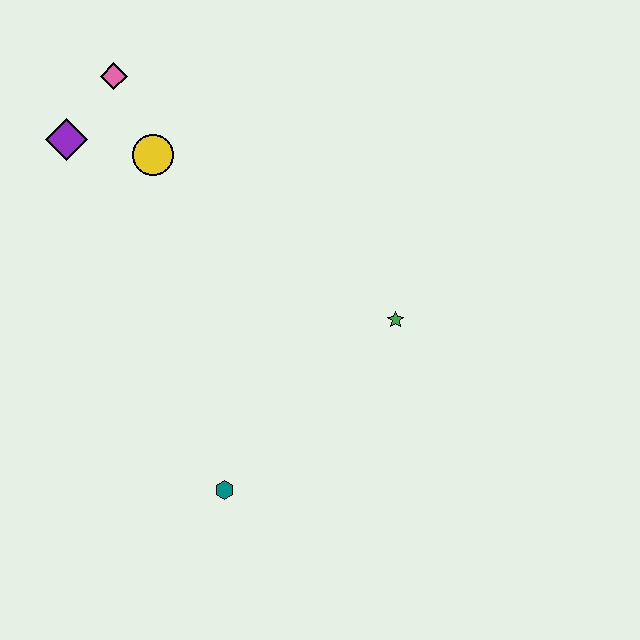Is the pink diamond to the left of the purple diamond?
No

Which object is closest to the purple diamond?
The pink diamond is closest to the purple diamond.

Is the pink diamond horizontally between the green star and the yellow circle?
No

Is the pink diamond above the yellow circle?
Yes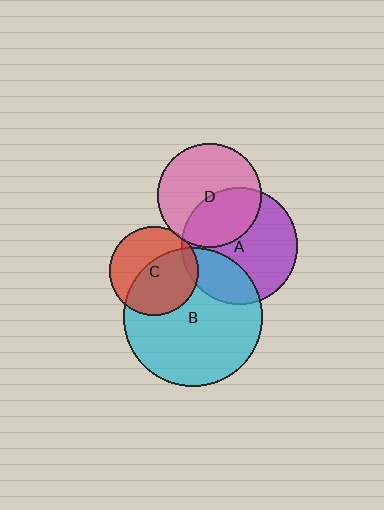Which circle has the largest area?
Circle B (cyan).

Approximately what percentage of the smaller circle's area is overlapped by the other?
Approximately 5%.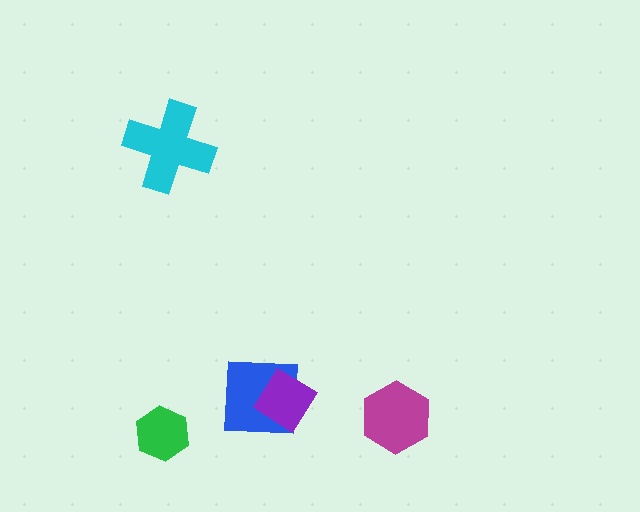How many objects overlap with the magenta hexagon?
0 objects overlap with the magenta hexagon.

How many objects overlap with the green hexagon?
0 objects overlap with the green hexagon.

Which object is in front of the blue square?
The purple diamond is in front of the blue square.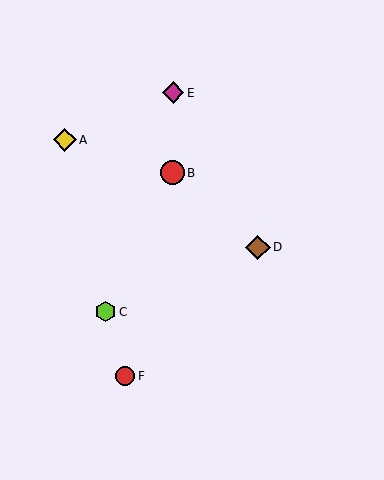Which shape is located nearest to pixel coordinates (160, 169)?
The red circle (labeled B) at (172, 173) is nearest to that location.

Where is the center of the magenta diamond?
The center of the magenta diamond is at (173, 93).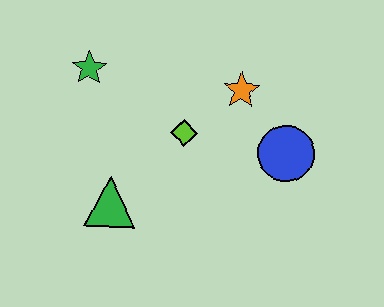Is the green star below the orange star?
No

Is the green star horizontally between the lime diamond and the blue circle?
No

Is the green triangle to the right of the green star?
Yes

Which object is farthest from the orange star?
The green triangle is farthest from the orange star.